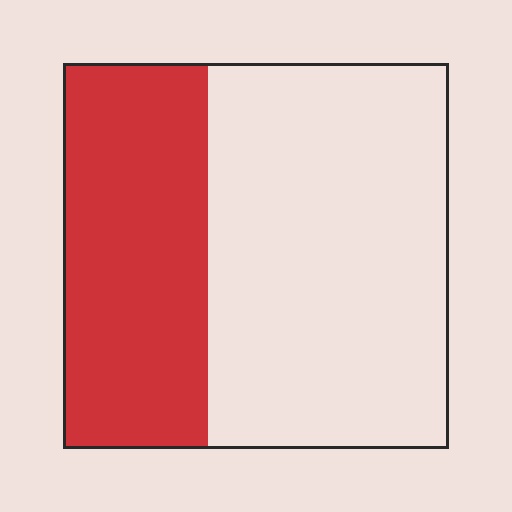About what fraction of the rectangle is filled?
About three eighths (3/8).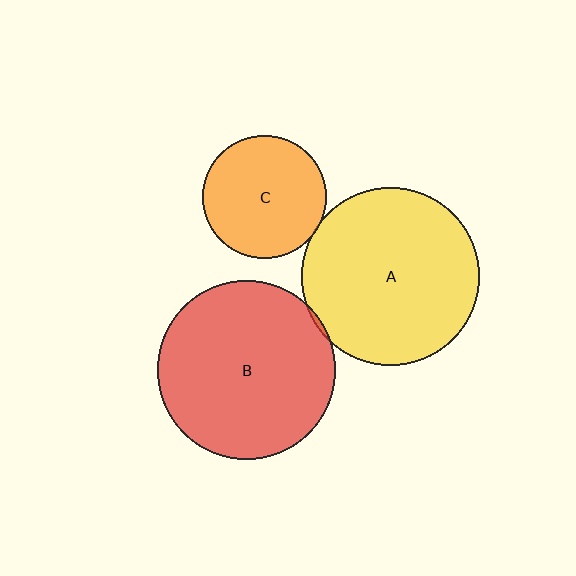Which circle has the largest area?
Circle B (red).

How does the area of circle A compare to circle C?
Approximately 2.1 times.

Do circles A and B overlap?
Yes.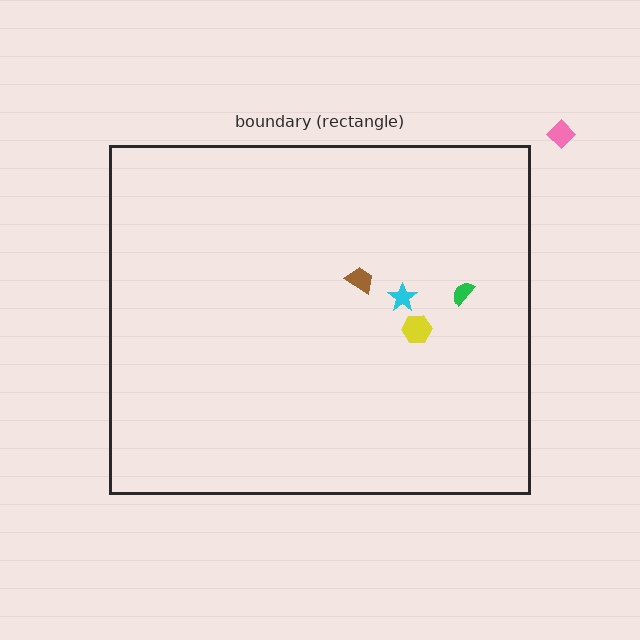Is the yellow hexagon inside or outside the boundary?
Inside.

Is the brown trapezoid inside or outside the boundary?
Inside.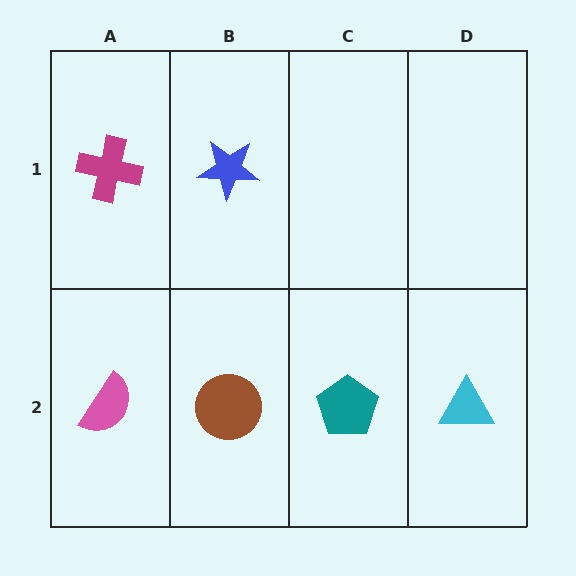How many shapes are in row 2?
4 shapes.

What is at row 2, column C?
A teal pentagon.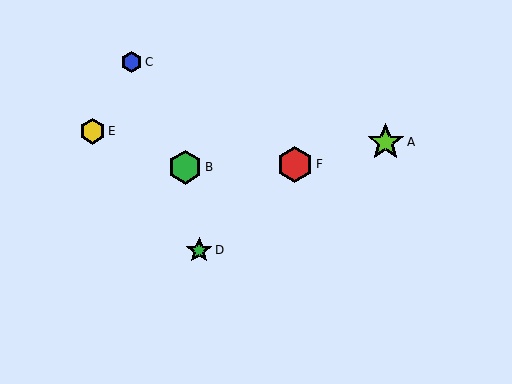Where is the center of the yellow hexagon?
The center of the yellow hexagon is at (93, 131).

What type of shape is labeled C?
Shape C is a blue hexagon.